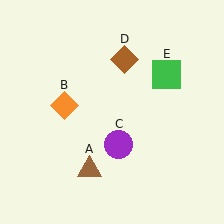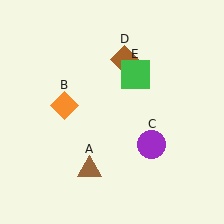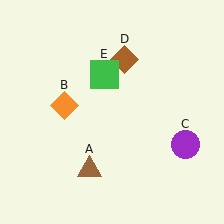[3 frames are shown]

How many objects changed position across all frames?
2 objects changed position: purple circle (object C), green square (object E).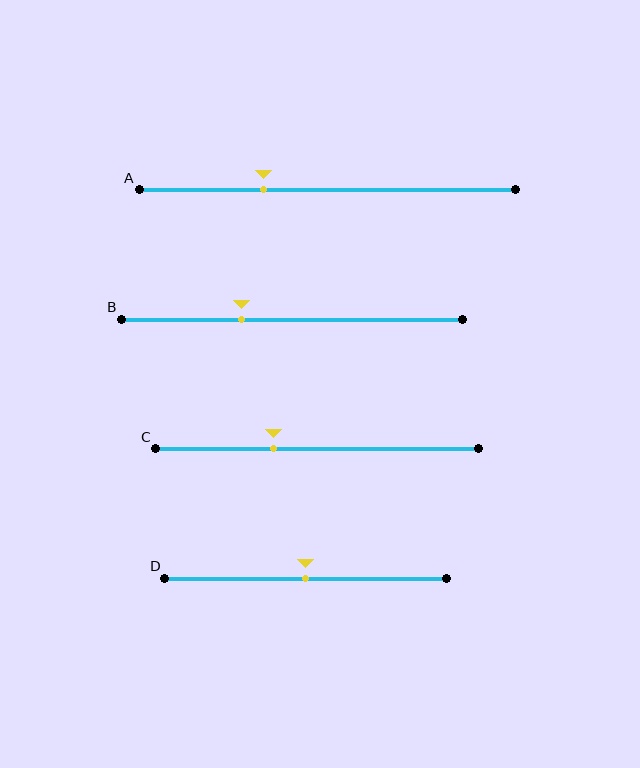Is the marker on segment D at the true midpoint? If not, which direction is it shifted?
Yes, the marker on segment D is at the true midpoint.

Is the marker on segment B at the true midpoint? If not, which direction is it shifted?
No, the marker on segment B is shifted to the left by about 15% of the segment length.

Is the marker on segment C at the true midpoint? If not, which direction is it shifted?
No, the marker on segment C is shifted to the left by about 13% of the segment length.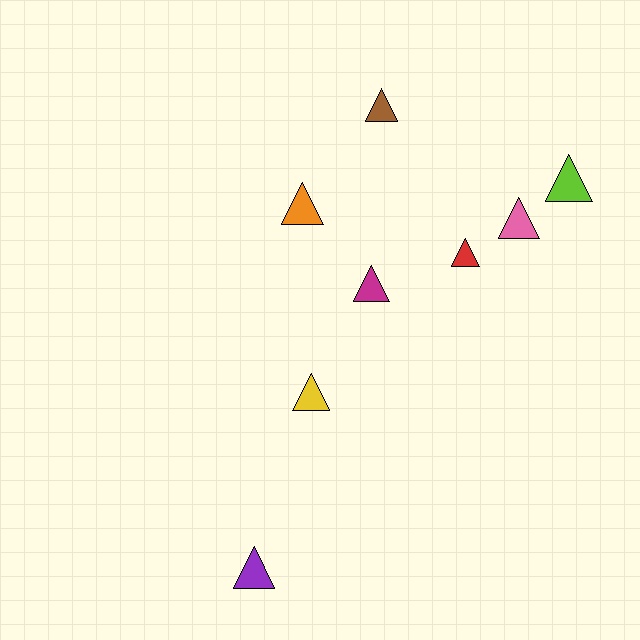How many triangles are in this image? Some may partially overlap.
There are 8 triangles.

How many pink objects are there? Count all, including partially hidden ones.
There is 1 pink object.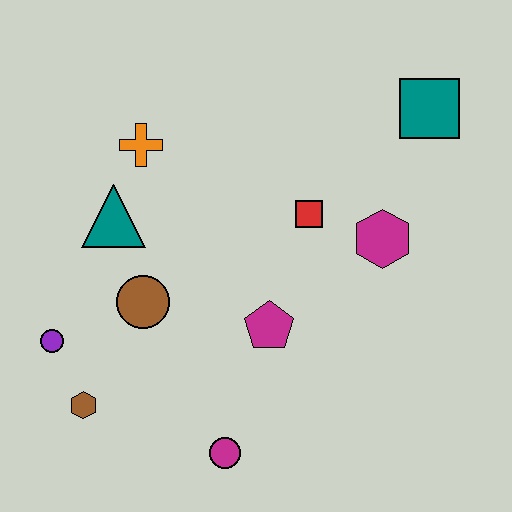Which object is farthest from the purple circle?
The teal square is farthest from the purple circle.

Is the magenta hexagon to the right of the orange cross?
Yes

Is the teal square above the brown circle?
Yes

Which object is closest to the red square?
The magenta hexagon is closest to the red square.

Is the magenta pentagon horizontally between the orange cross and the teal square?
Yes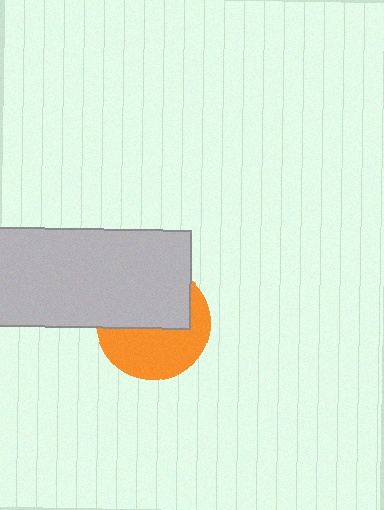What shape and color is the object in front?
The object in front is a light gray rectangle.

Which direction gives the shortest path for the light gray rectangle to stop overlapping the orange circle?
Moving up gives the shortest separation.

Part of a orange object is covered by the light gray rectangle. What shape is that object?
It is a circle.